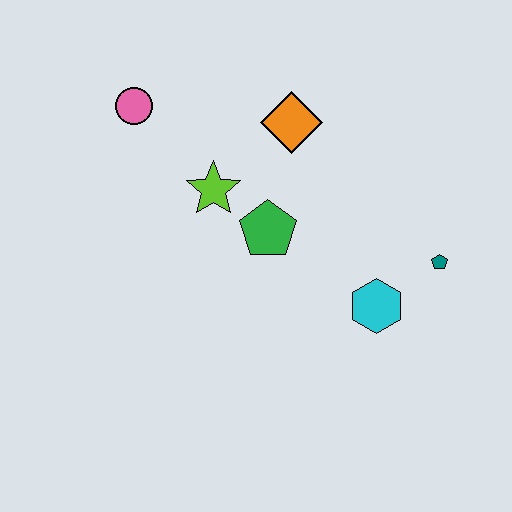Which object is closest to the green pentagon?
The lime star is closest to the green pentagon.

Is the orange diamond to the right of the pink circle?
Yes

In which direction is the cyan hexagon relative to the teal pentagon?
The cyan hexagon is to the left of the teal pentagon.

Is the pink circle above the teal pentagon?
Yes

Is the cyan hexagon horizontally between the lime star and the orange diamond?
No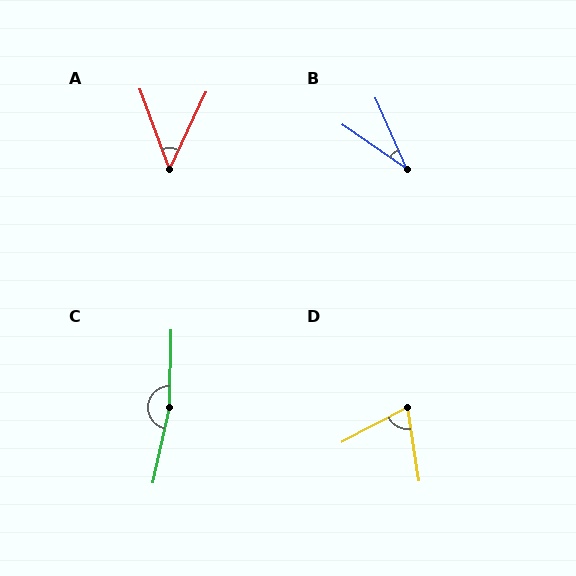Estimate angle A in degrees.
Approximately 45 degrees.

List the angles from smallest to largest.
B (31°), A (45°), D (71°), C (169°).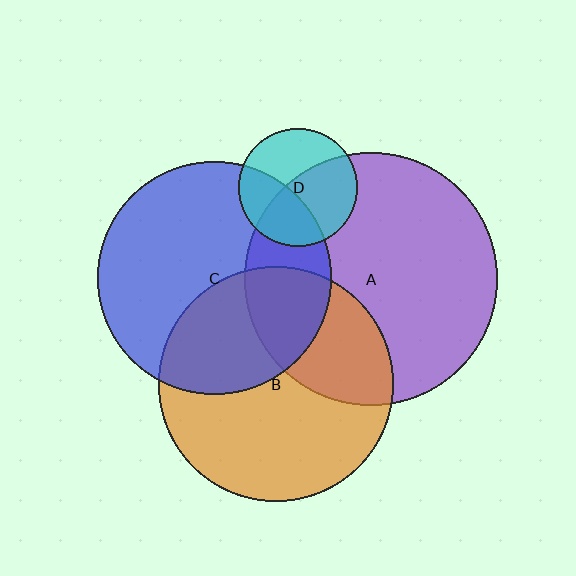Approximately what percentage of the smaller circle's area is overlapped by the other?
Approximately 35%.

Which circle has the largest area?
Circle A (purple).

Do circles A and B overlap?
Yes.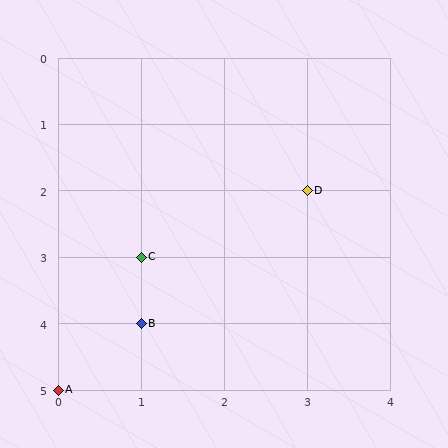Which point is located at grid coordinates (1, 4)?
Point B is at (1, 4).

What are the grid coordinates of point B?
Point B is at grid coordinates (1, 4).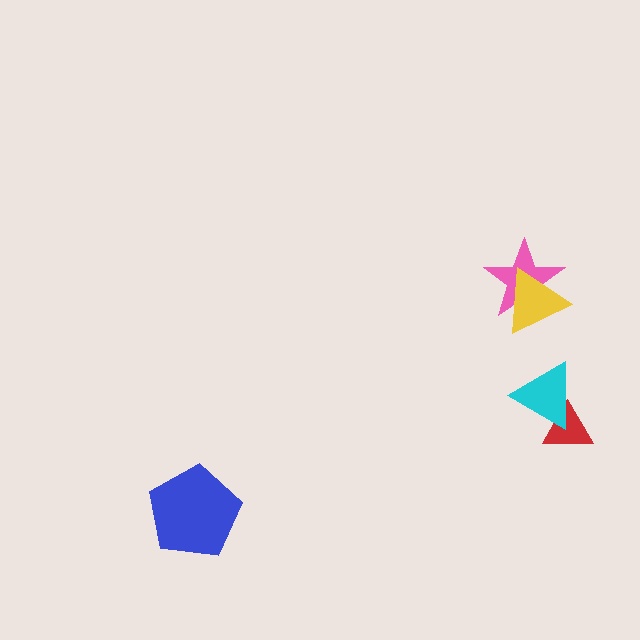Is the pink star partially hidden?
Yes, it is partially covered by another shape.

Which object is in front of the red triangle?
The cyan triangle is in front of the red triangle.